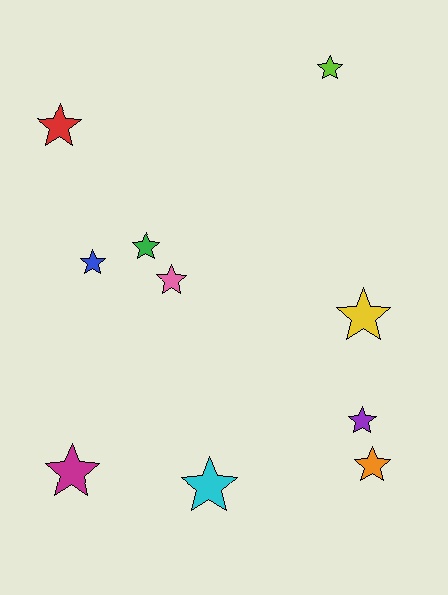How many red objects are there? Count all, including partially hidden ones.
There is 1 red object.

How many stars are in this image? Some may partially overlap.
There are 10 stars.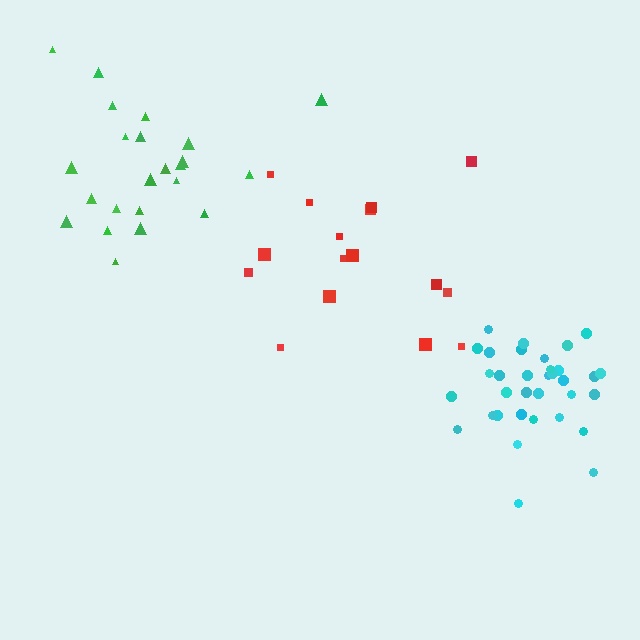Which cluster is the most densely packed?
Cyan.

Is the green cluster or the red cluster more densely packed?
Green.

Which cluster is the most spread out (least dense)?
Red.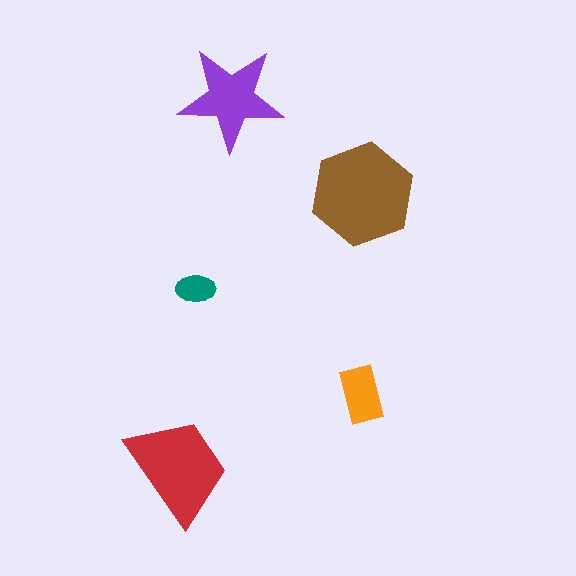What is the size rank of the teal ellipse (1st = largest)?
5th.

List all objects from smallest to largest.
The teal ellipse, the orange rectangle, the purple star, the red trapezoid, the brown hexagon.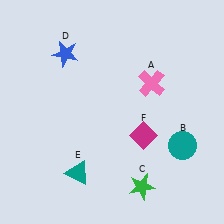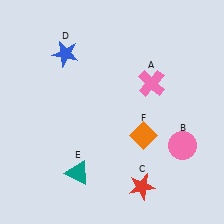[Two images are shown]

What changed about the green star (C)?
In Image 1, C is green. In Image 2, it changed to red.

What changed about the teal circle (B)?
In Image 1, B is teal. In Image 2, it changed to pink.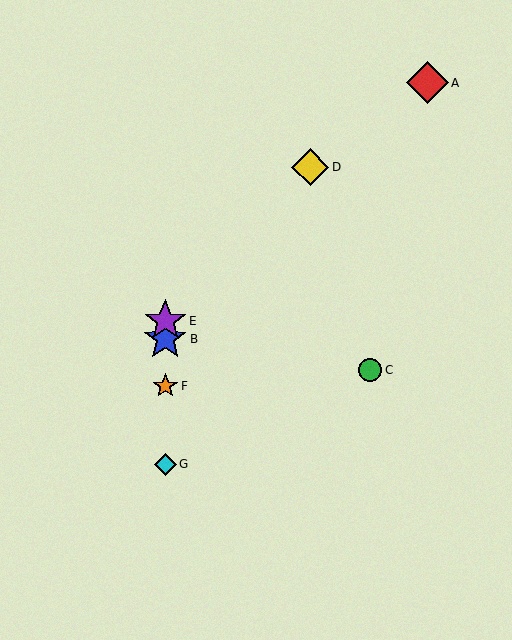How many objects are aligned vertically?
4 objects (B, E, F, G) are aligned vertically.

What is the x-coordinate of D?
Object D is at x≈310.